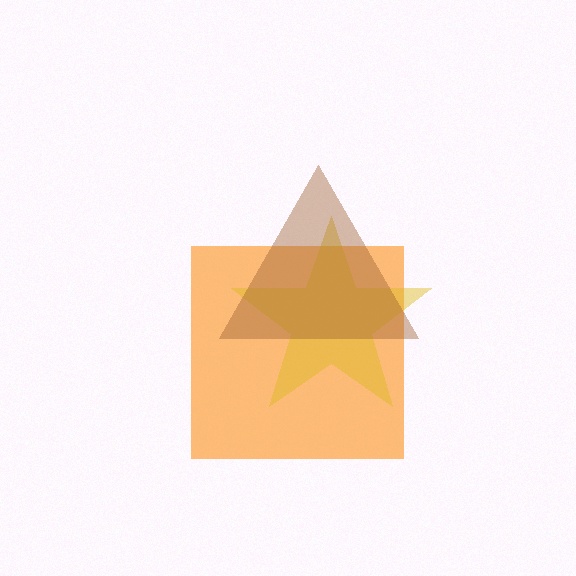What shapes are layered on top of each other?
The layered shapes are: an orange square, a yellow star, a brown triangle.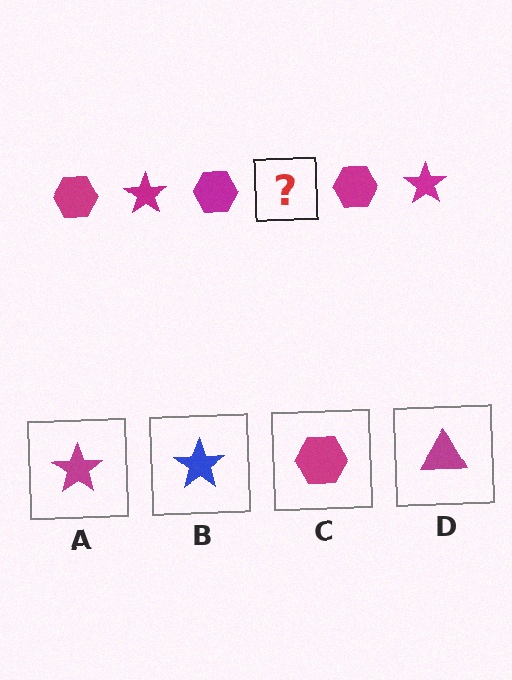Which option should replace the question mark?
Option A.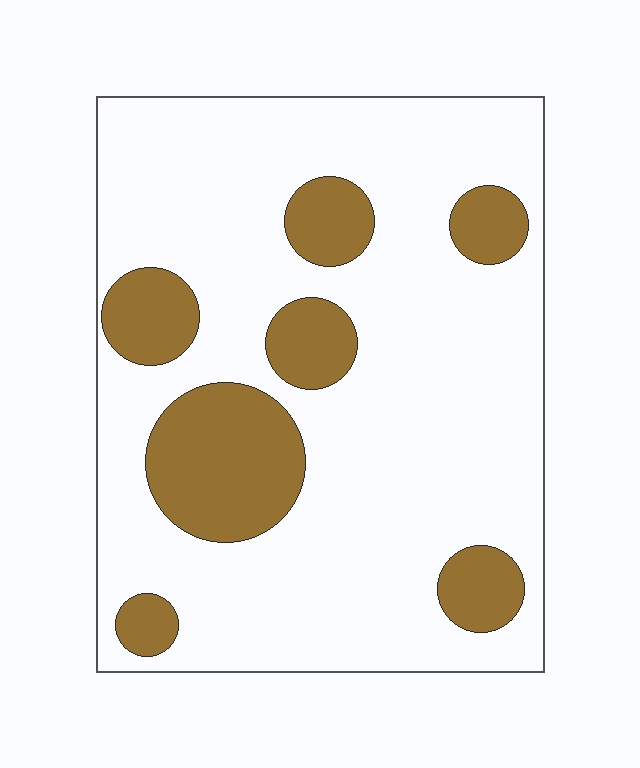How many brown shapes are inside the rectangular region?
7.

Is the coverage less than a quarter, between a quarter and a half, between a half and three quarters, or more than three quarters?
Less than a quarter.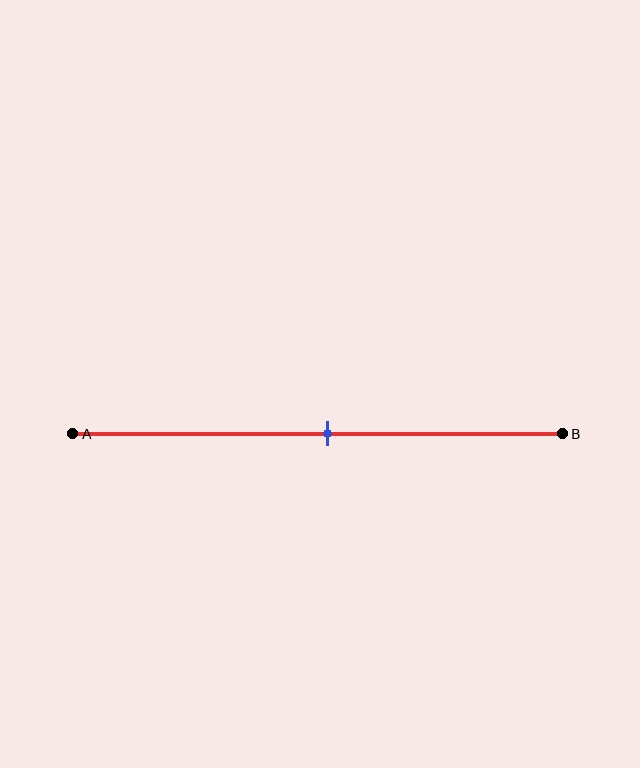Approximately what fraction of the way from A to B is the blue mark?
The blue mark is approximately 50% of the way from A to B.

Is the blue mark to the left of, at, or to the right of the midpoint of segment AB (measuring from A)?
The blue mark is approximately at the midpoint of segment AB.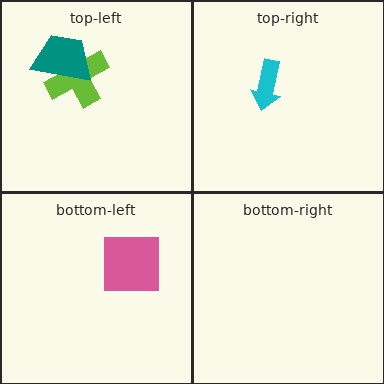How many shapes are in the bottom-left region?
1.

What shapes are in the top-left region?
The lime cross, the teal trapezoid.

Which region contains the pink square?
The bottom-left region.